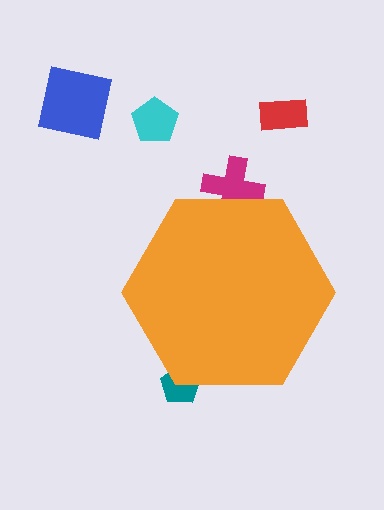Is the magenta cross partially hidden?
Yes, the magenta cross is partially hidden behind the orange hexagon.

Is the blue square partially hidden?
No, the blue square is fully visible.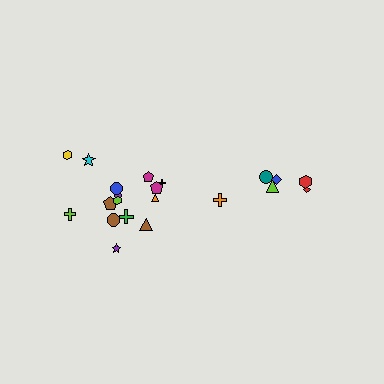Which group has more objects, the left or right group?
The left group.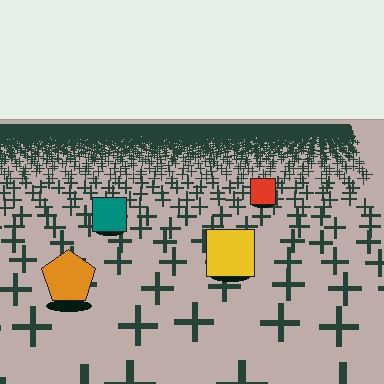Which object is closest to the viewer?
The orange pentagon is closest. The texture marks near it are larger and more spread out.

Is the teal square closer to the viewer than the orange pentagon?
No. The orange pentagon is closer — you can tell from the texture gradient: the ground texture is coarser near it.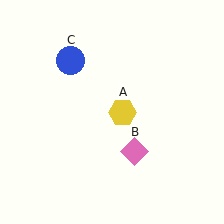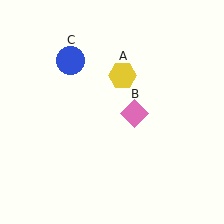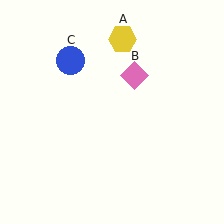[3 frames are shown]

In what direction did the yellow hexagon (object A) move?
The yellow hexagon (object A) moved up.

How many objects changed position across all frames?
2 objects changed position: yellow hexagon (object A), pink diamond (object B).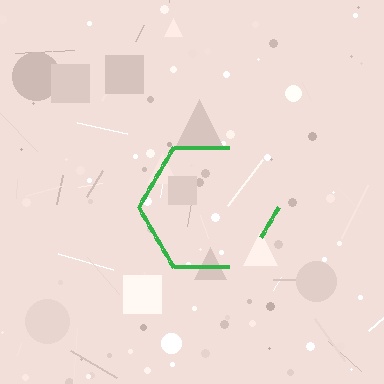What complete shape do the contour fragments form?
The contour fragments form a hexagon.